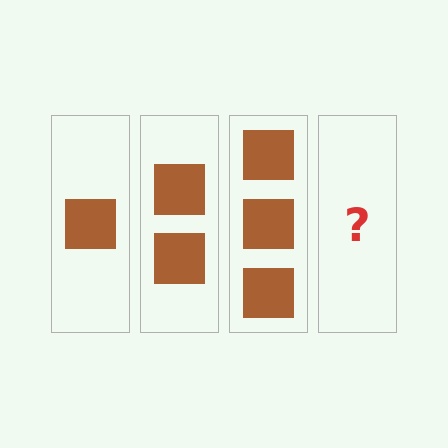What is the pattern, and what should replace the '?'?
The pattern is that each step adds one more square. The '?' should be 4 squares.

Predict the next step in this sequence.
The next step is 4 squares.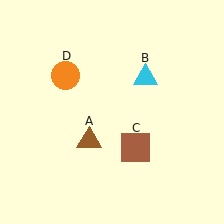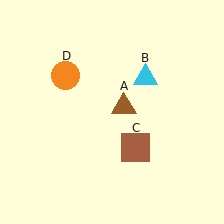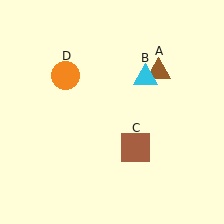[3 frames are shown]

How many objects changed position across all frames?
1 object changed position: brown triangle (object A).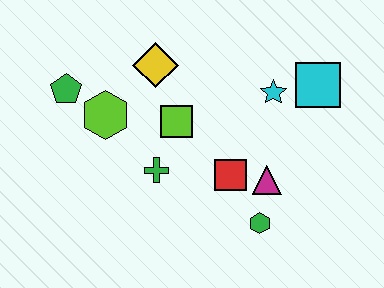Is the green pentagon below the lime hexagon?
No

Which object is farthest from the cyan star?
The green pentagon is farthest from the cyan star.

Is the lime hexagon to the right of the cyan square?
No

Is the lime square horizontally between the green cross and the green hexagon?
Yes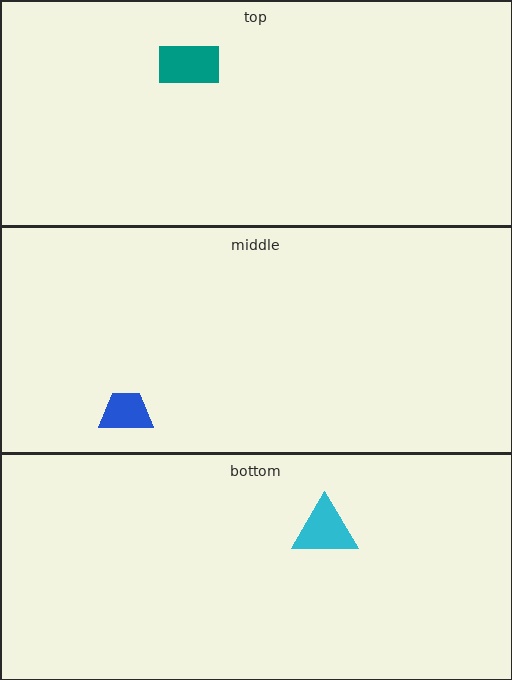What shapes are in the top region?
The teal rectangle.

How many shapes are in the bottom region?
1.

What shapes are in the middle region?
The blue trapezoid.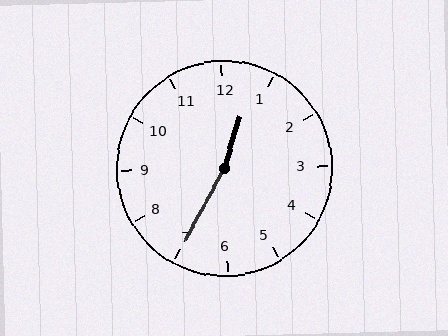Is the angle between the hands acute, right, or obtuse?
It is obtuse.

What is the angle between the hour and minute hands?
Approximately 168 degrees.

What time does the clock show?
12:35.